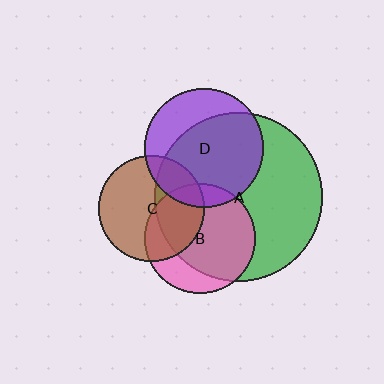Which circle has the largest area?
Circle A (green).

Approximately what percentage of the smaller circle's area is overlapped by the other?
Approximately 75%.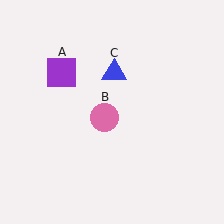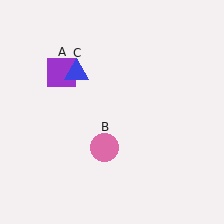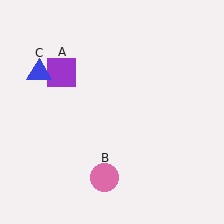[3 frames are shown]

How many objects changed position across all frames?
2 objects changed position: pink circle (object B), blue triangle (object C).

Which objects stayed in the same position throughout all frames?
Purple square (object A) remained stationary.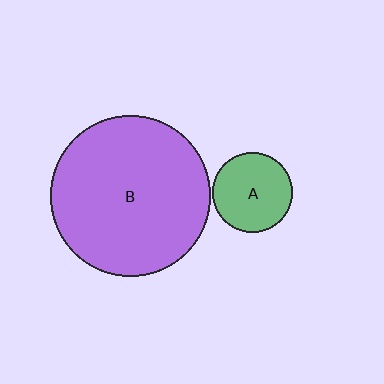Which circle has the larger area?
Circle B (purple).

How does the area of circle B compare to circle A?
Approximately 3.9 times.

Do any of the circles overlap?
No, none of the circles overlap.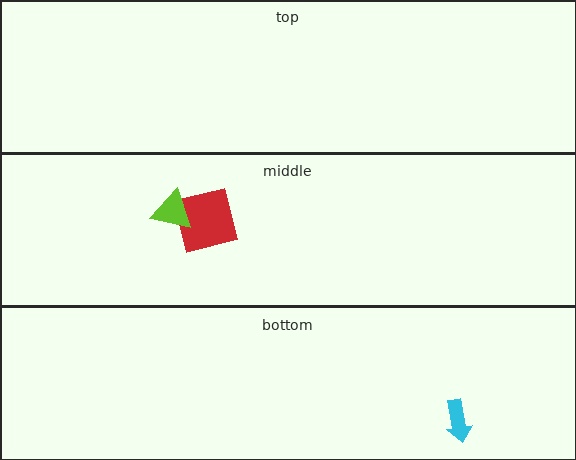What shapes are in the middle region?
The red square, the lime triangle.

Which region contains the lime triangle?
The middle region.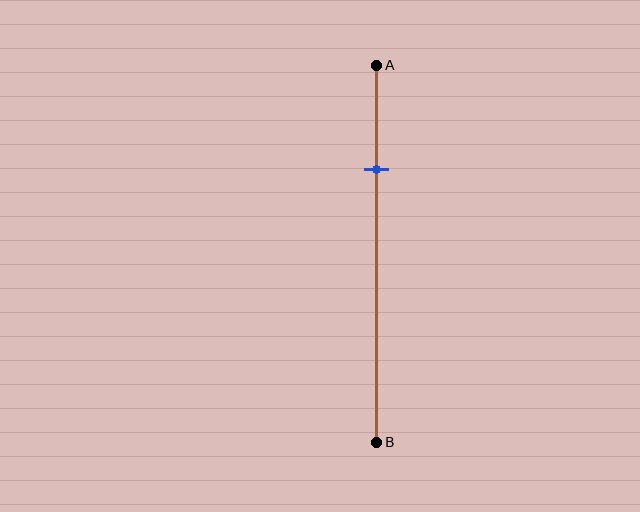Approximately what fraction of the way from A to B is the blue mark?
The blue mark is approximately 30% of the way from A to B.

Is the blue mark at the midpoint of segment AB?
No, the mark is at about 30% from A, not at the 50% midpoint.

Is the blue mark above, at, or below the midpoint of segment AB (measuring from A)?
The blue mark is above the midpoint of segment AB.